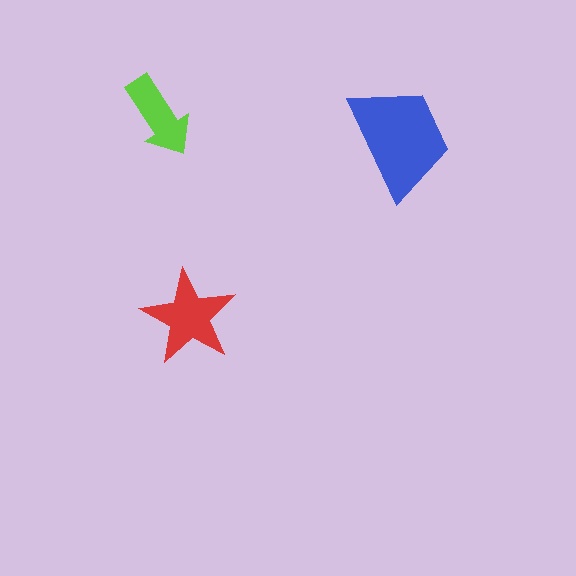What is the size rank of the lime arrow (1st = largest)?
3rd.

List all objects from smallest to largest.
The lime arrow, the red star, the blue trapezoid.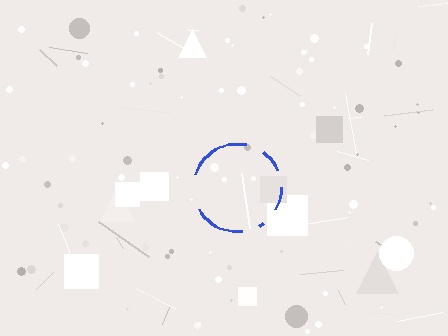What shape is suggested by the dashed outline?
The dashed outline suggests a circle.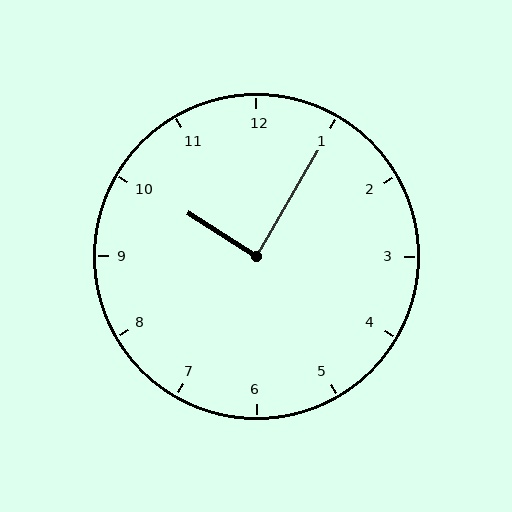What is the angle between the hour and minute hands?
Approximately 88 degrees.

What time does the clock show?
10:05.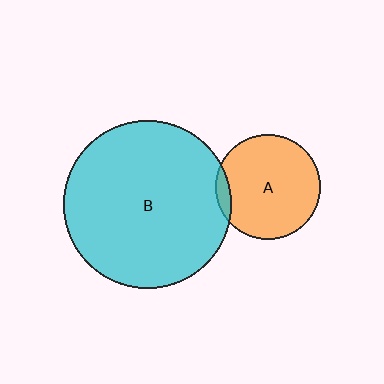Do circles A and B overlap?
Yes.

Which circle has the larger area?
Circle B (cyan).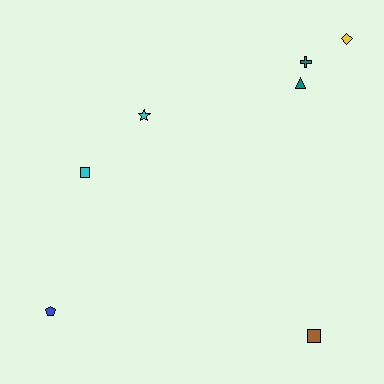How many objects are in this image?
There are 7 objects.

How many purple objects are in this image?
There are no purple objects.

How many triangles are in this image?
There is 1 triangle.